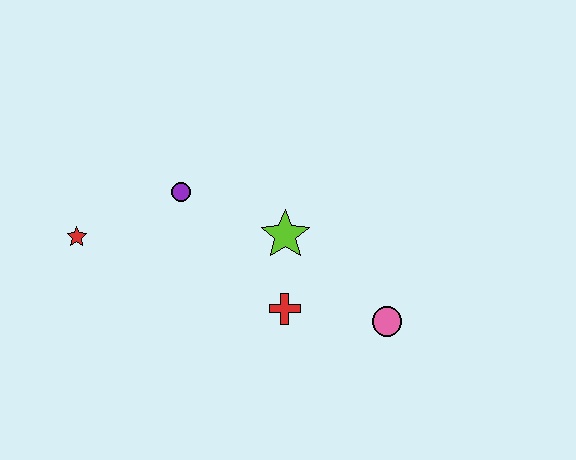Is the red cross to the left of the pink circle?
Yes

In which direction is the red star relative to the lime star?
The red star is to the left of the lime star.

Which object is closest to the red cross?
The lime star is closest to the red cross.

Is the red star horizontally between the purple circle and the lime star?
No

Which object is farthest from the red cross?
The red star is farthest from the red cross.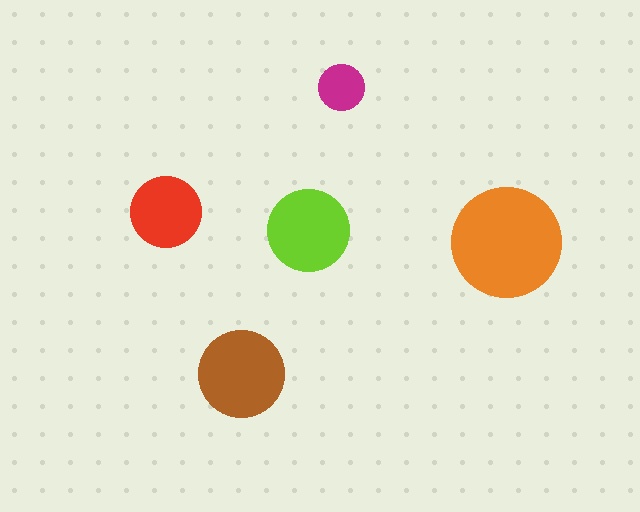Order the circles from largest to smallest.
the orange one, the brown one, the lime one, the red one, the magenta one.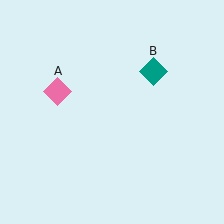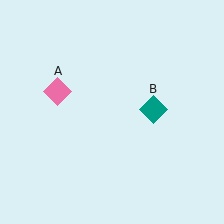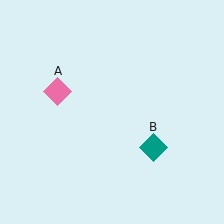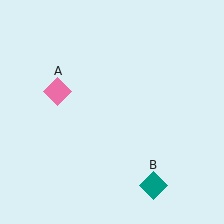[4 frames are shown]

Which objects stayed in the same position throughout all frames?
Pink diamond (object A) remained stationary.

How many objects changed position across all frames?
1 object changed position: teal diamond (object B).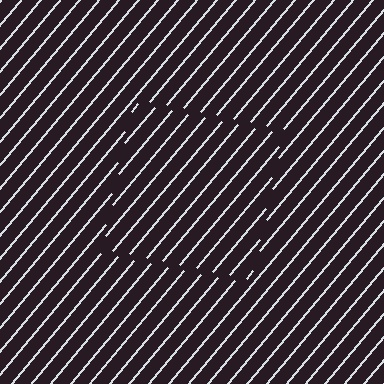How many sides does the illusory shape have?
4 sides — the line-ends trace a square.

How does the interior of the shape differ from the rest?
The interior of the shape contains the same grating, shifted by half a period — the contour is defined by the phase discontinuity where line-ends from the inner and outer gratings abut.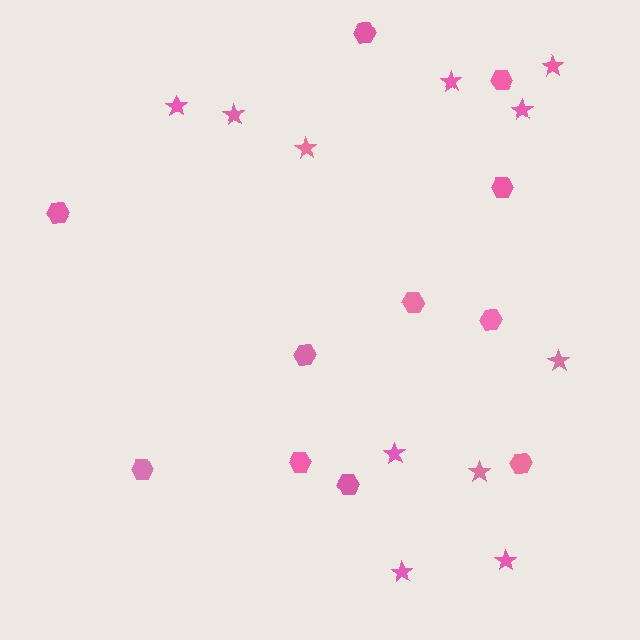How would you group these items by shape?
There are 2 groups: one group of stars (11) and one group of hexagons (11).